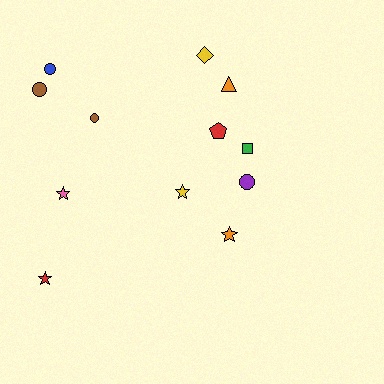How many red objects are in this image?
There are 2 red objects.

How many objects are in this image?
There are 12 objects.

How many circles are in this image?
There are 4 circles.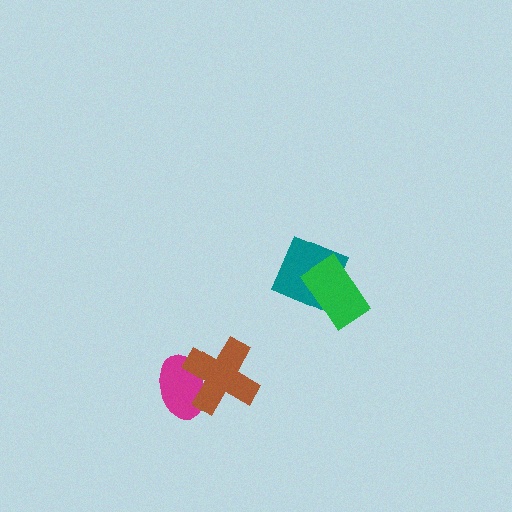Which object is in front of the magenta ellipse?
The brown cross is in front of the magenta ellipse.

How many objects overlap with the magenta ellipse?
1 object overlaps with the magenta ellipse.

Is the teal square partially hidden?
Yes, it is partially covered by another shape.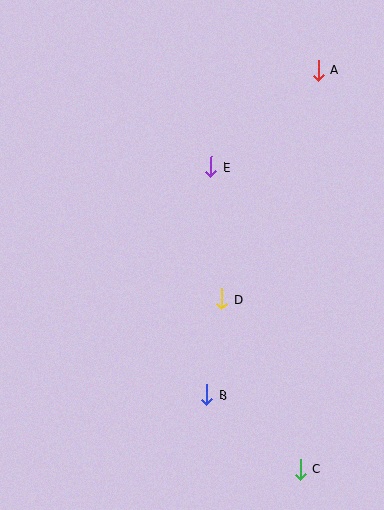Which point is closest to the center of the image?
Point D at (222, 299) is closest to the center.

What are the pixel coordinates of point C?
Point C is at (300, 469).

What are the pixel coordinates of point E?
Point E is at (211, 167).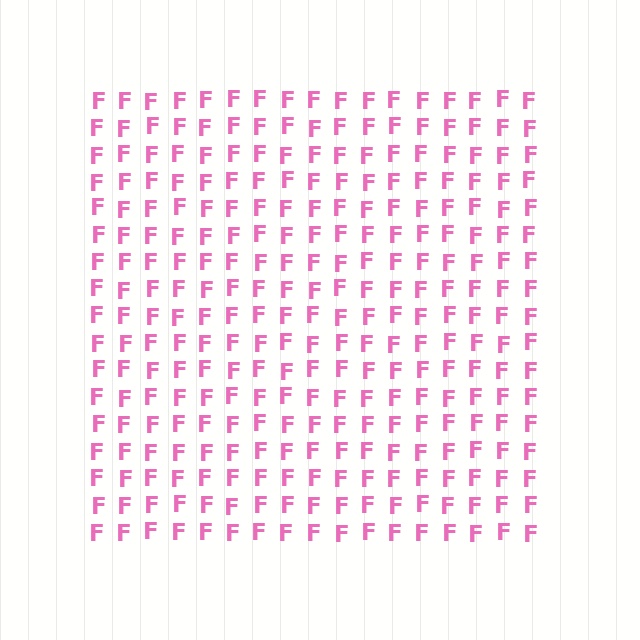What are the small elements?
The small elements are letter F's.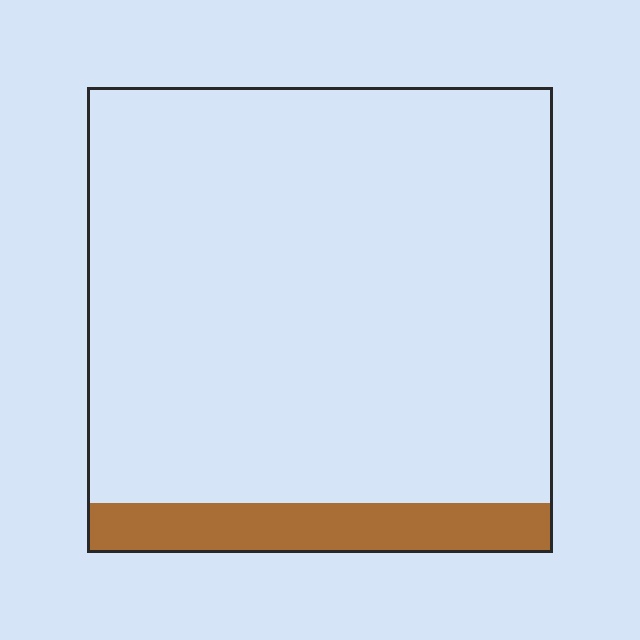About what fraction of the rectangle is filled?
About one tenth (1/10).